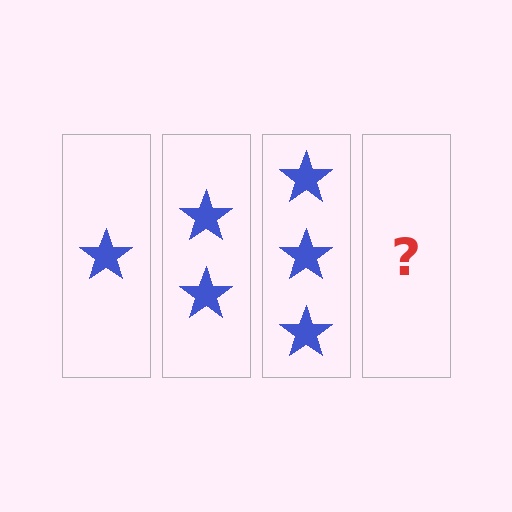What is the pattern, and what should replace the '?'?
The pattern is that each step adds one more star. The '?' should be 4 stars.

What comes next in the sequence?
The next element should be 4 stars.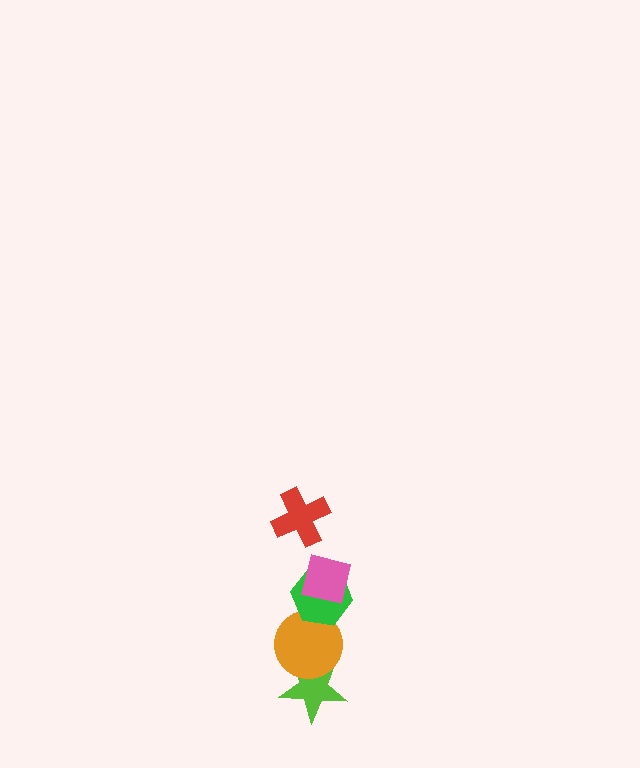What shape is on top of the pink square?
The red cross is on top of the pink square.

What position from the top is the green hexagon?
The green hexagon is 3rd from the top.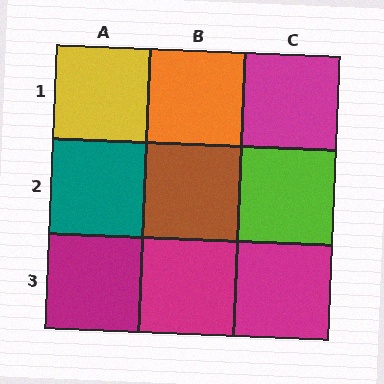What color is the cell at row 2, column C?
Lime.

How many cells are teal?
1 cell is teal.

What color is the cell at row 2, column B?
Brown.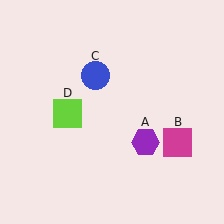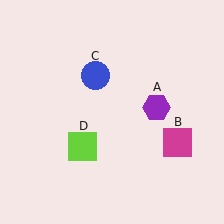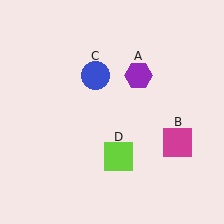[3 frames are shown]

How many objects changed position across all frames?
2 objects changed position: purple hexagon (object A), lime square (object D).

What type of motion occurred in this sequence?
The purple hexagon (object A), lime square (object D) rotated counterclockwise around the center of the scene.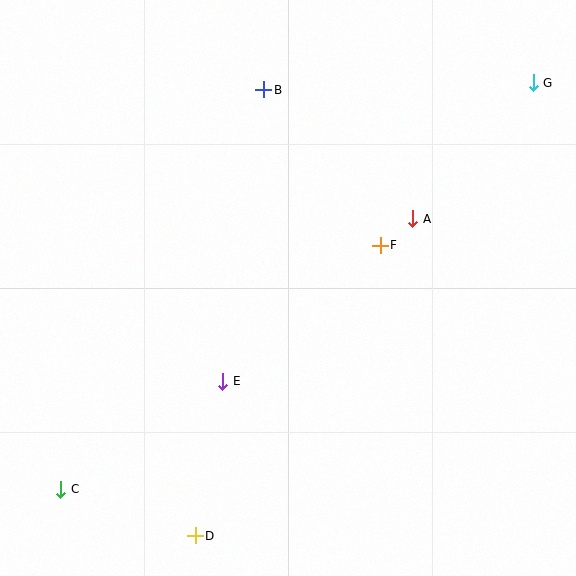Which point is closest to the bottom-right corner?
Point D is closest to the bottom-right corner.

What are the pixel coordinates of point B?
Point B is at (264, 90).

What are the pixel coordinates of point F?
Point F is at (380, 245).